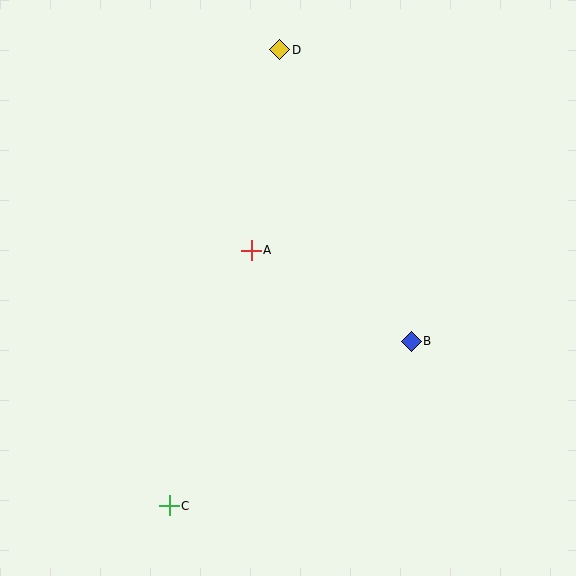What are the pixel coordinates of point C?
Point C is at (169, 506).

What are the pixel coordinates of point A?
Point A is at (251, 250).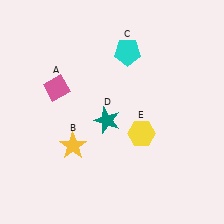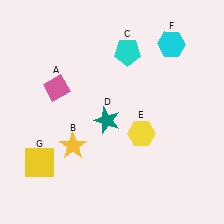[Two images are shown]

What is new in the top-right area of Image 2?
A cyan hexagon (F) was added in the top-right area of Image 2.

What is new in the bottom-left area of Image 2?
A yellow square (G) was added in the bottom-left area of Image 2.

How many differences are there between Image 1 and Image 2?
There are 2 differences between the two images.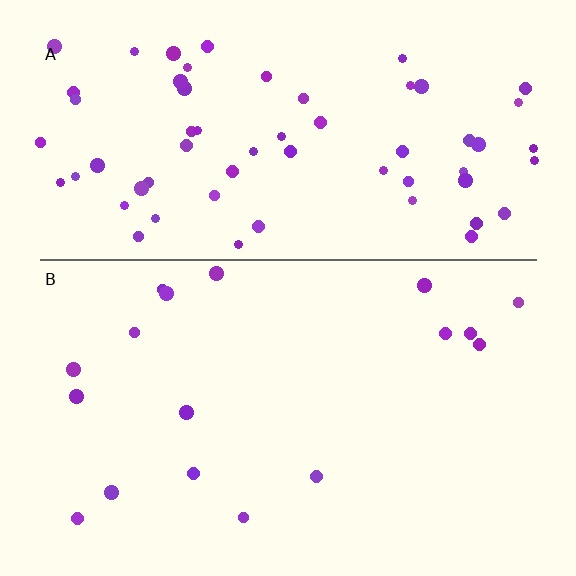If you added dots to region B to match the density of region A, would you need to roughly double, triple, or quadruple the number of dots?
Approximately quadruple.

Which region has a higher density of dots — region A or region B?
A (the top).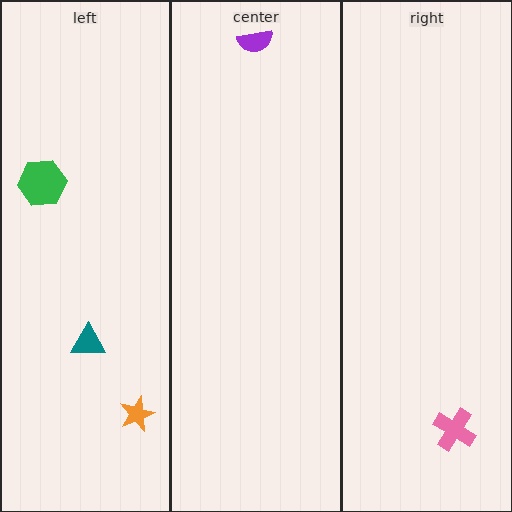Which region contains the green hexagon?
The left region.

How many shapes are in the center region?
1.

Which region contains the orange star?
The left region.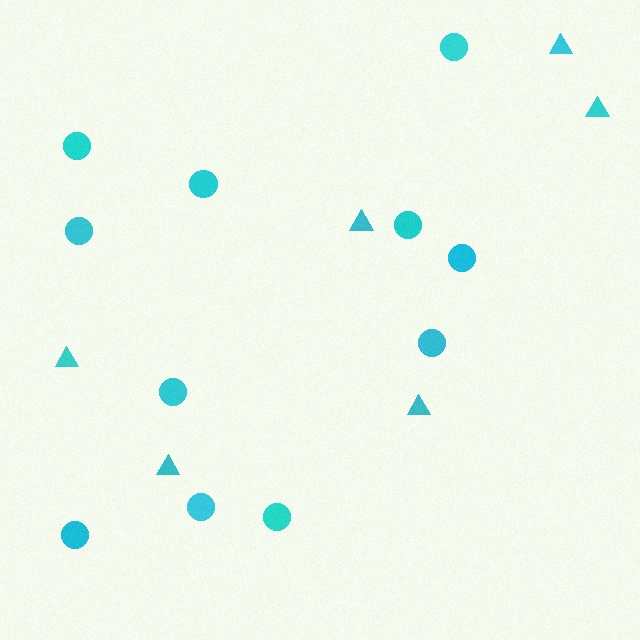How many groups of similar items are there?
There are 2 groups: one group of triangles (6) and one group of circles (11).